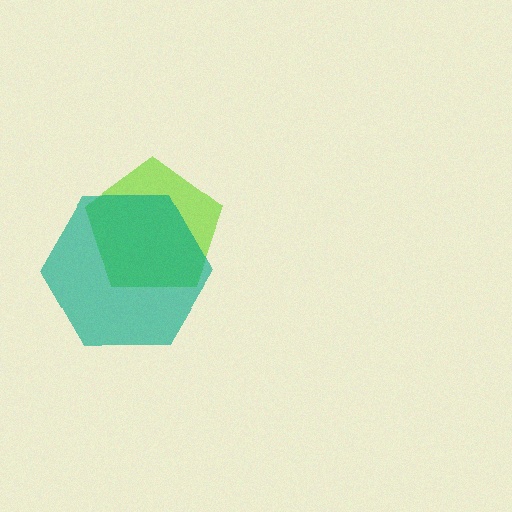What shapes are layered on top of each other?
The layered shapes are: a lime pentagon, a teal hexagon.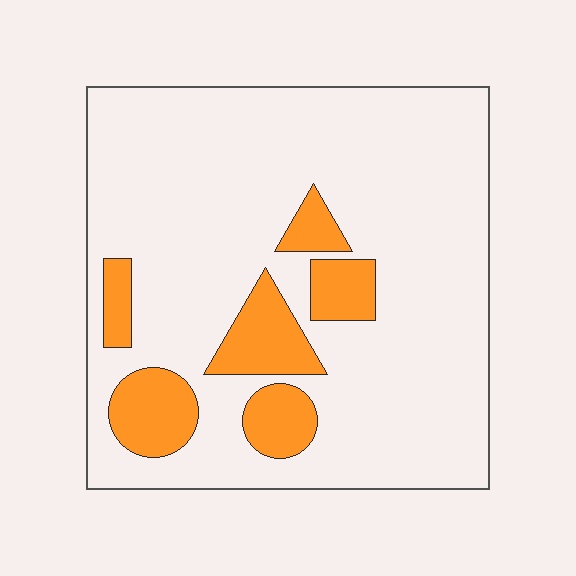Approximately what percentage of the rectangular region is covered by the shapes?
Approximately 15%.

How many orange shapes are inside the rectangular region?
6.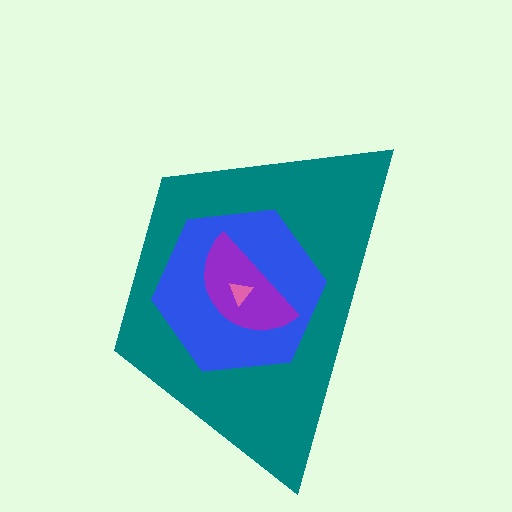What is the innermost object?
The pink triangle.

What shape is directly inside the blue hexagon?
The purple semicircle.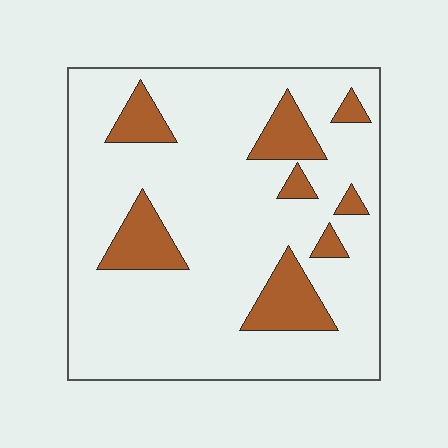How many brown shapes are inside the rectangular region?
8.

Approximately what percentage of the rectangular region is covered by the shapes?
Approximately 15%.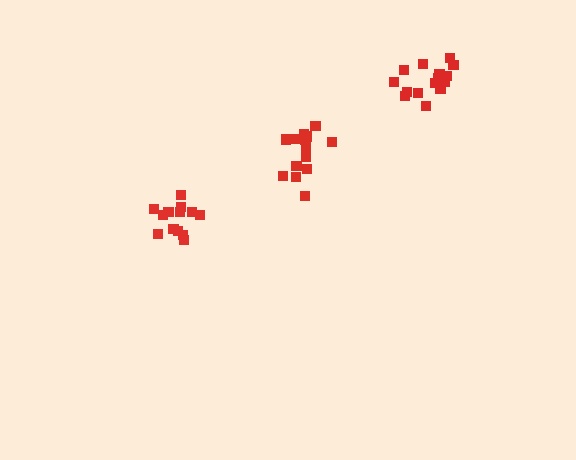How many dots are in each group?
Group 1: 14 dots, Group 2: 15 dots, Group 3: 17 dots (46 total).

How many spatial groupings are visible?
There are 3 spatial groupings.